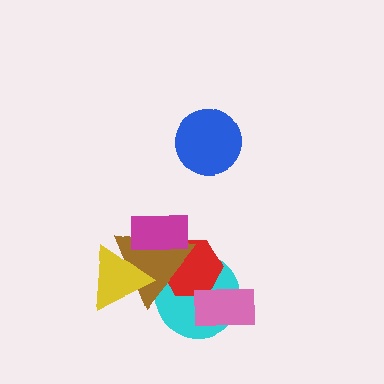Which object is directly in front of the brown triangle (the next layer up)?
The magenta rectangle is directly in front of the brown triangle.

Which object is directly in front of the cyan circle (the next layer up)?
The red hexagon is directly in front of the cyan circle.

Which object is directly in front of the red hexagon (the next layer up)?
The brown triangle is directly in front of the red hexagon.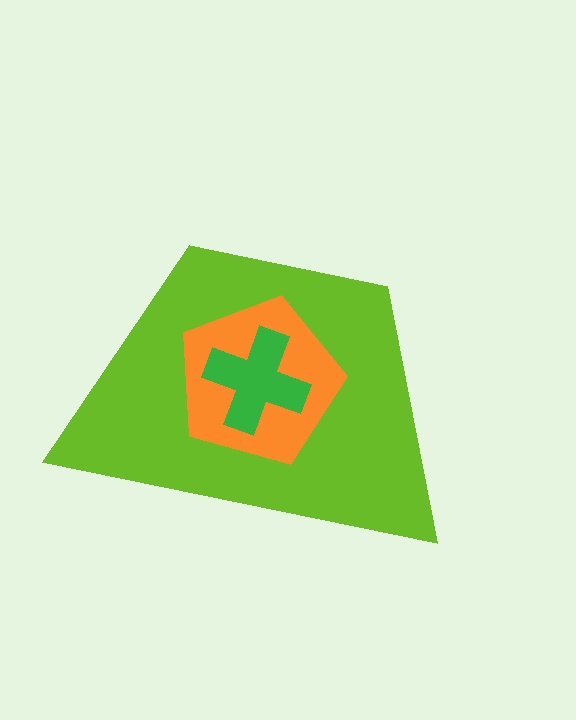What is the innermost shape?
The green cross.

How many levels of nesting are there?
3.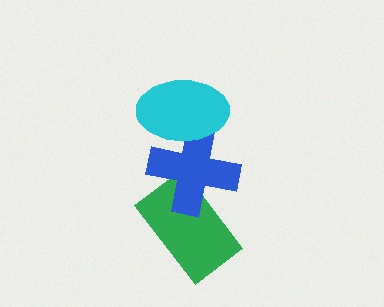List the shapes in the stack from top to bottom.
From top to bottom: the cyan ellipse, the blue cross, the green rectangle.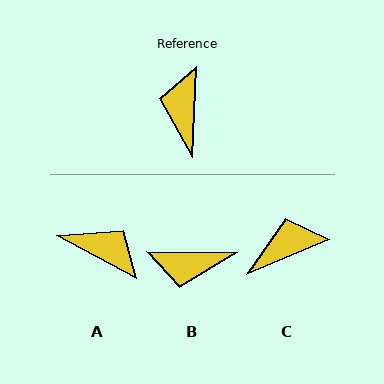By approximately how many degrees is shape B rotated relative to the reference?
Approximately 92 degrees counter-clockwise.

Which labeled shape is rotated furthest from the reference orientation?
A, about 116 degrees away.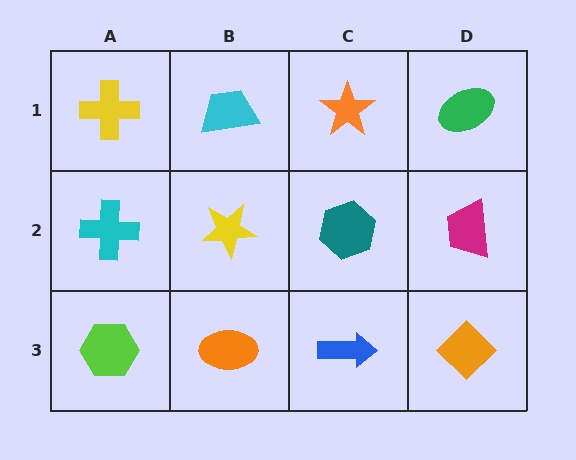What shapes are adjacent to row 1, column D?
A magenta trapezoid (row 2, column D), an orange star (row 1, column C).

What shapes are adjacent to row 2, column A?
A yellow cross (row 1, column A), a lime hexagon (row 3, column A), a yellow star (row 2, column B).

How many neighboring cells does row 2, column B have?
4.